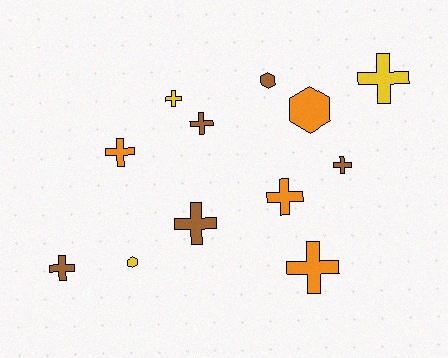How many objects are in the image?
There are 12 objects.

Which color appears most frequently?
Brown, with 5 objects.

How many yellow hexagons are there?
There is 1 yellow hexagon.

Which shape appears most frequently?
Cross, with 9 objects.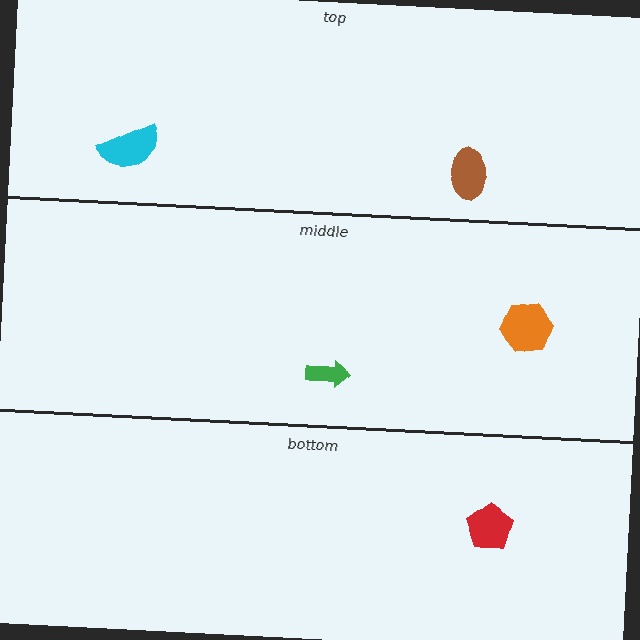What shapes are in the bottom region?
The red pentagon.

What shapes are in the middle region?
The green arrow, the orange hexagon.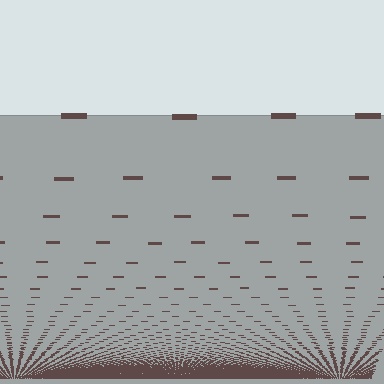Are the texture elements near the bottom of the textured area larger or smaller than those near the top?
Smaller. The gradient is inverted — elements near the bottom are smaller and denser.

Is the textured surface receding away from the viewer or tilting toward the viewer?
The surface appears to tilt toward the viewer. Texture elements get larger and sparser toward the top.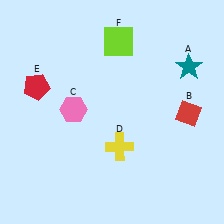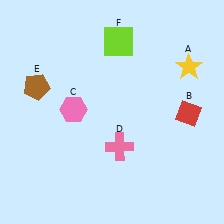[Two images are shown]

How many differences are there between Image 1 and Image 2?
There are 3 differences between the two images.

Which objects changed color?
A changed from teal to yellow. D changed from yellow to pink. E changed from red to brown.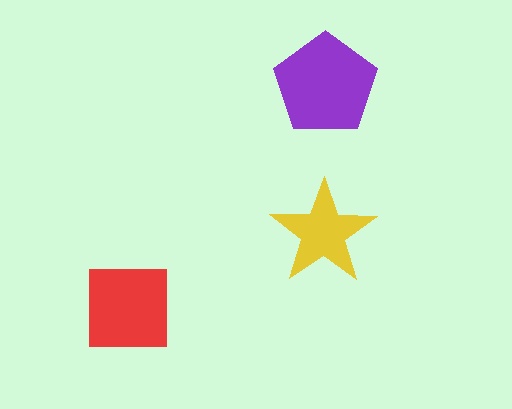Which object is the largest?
The purple pentagon.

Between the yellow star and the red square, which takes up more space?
The red square.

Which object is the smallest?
The yellow star.